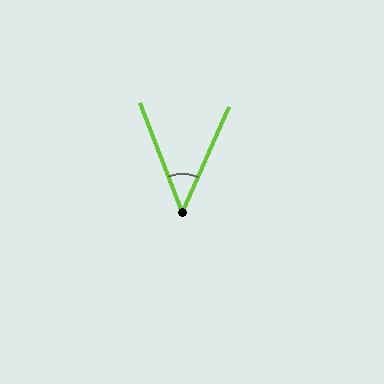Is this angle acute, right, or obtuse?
It is acute.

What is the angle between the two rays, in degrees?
Approximately 45 degrees.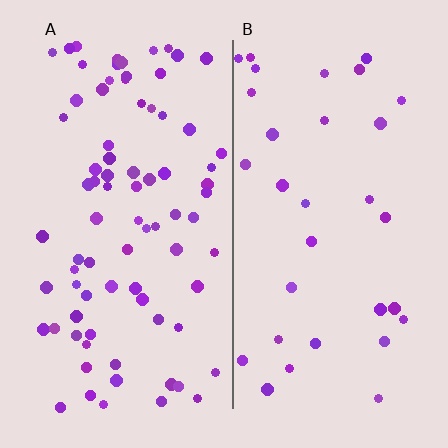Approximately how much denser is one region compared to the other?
Approximately 2.5× — region A over region B.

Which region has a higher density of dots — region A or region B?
A (the left).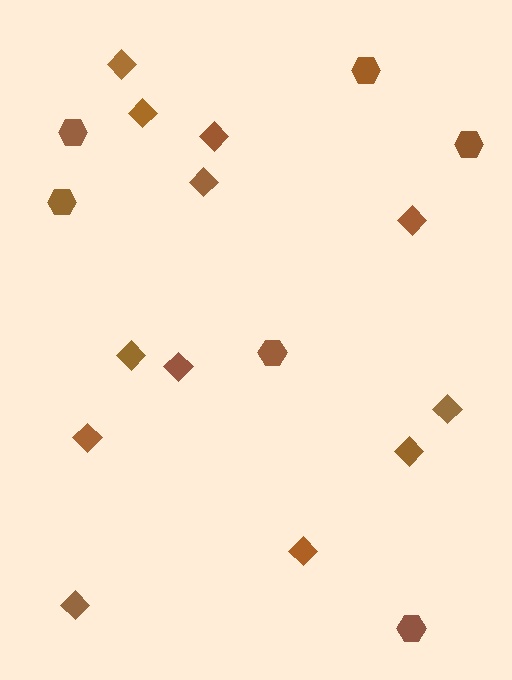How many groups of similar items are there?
There are 2 groups: one group of diamonds (12) and one group of hexagons (6).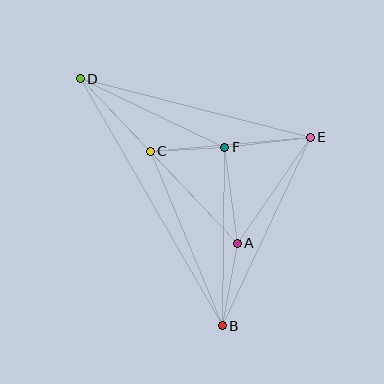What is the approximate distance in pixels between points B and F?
The distance between B and F is approximately 178 pixels.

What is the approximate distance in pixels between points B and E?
The distance between B and E is approximately 208 pixels.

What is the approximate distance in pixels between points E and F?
The distance between E and F is approximately 86 pixels.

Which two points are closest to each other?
Points C and F are closest to each other.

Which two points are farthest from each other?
Points B and D are farthest from each other.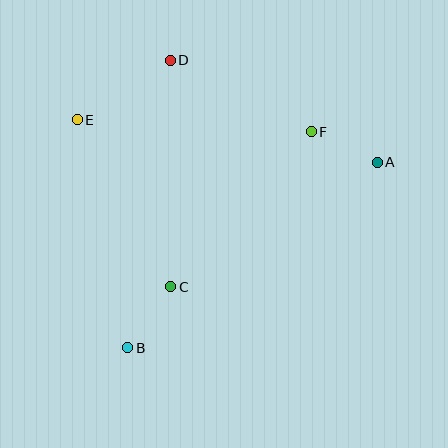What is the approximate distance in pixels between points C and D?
The distance between C and D is approximately 227 pixels.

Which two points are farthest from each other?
Points A and B are farthest from each other.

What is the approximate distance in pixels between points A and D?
The distance between A and D is approximately 231 pixels.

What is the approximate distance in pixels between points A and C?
The distance between A and C is approximately 241 pixels.